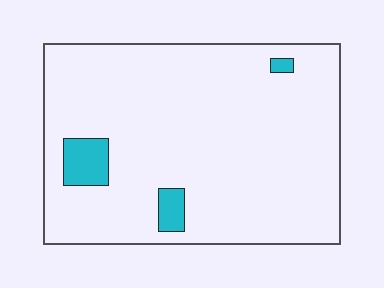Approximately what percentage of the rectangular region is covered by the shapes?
Approximately 5%.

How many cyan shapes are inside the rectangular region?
3.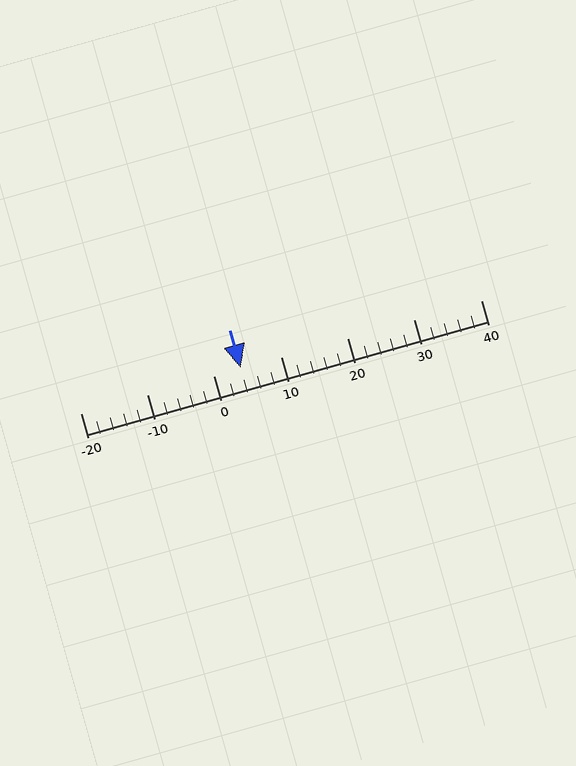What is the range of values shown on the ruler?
The ruler shows values from -20 to 40.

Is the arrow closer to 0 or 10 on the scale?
The arrow is closer to 0.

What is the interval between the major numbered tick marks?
The major tick marks are spaced 10 units apart.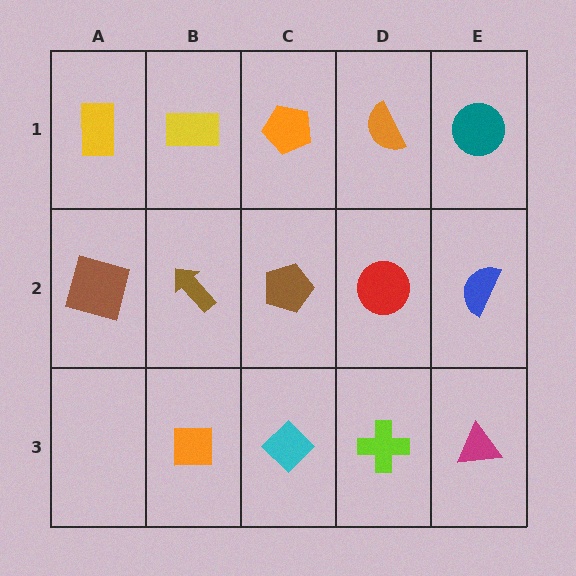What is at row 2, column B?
A brown arrow.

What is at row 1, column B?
A yellow rectangle.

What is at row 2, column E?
A blue semicircle.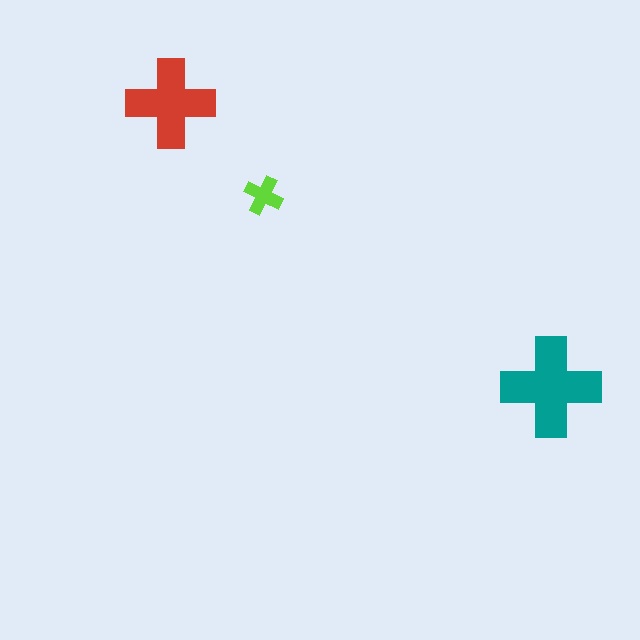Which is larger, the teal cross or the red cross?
The teal one.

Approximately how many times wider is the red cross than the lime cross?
About 2.5 times wider.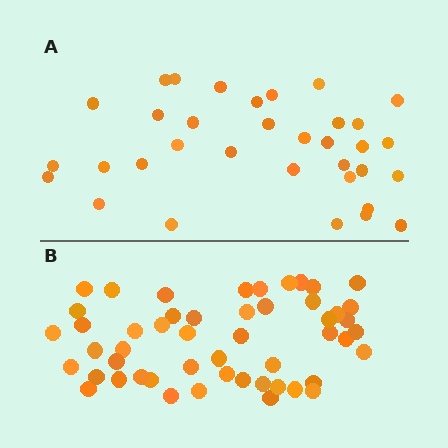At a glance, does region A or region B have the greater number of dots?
Region B (the bottom region) has more dots.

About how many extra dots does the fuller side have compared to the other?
Region B has approximately 15 more dots than region A.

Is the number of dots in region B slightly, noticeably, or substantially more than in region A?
Region B has substantially more. The ratio is roughly 1.5 to 1.